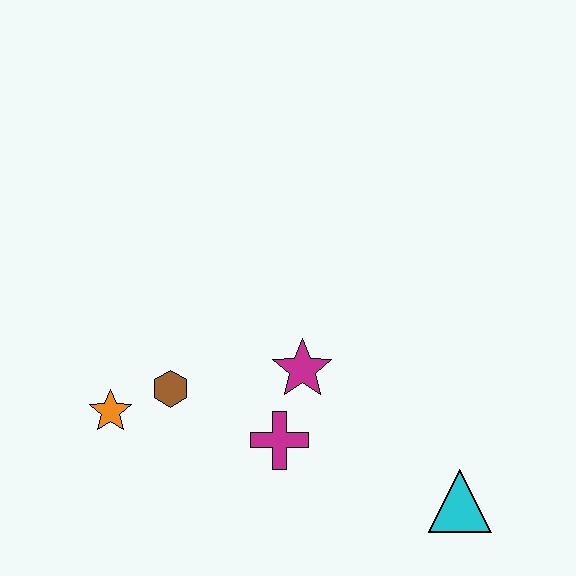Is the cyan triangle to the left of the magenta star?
No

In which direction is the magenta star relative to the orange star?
The magenta star is to the right of the orange star.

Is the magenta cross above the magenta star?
No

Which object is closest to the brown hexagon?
The orange star is closest to the brown hexagon.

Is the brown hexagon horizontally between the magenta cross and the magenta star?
No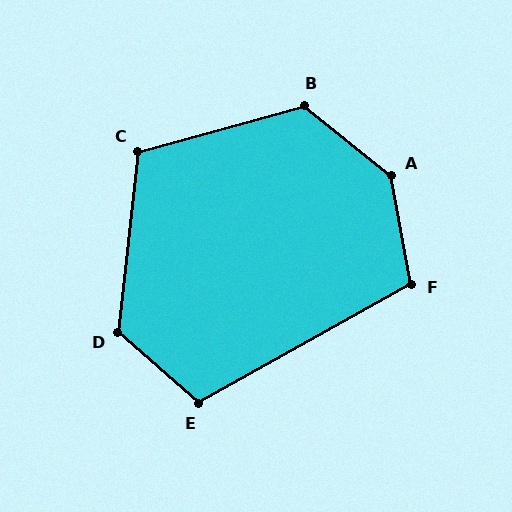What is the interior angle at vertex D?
Approximately 125 degrees (obtuse).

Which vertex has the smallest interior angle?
F, at approximately 109 degrees.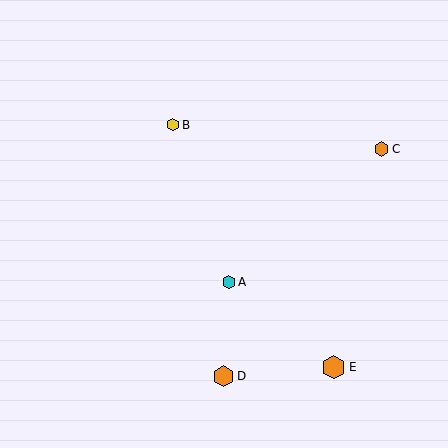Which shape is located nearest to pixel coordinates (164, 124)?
The yellow hexagon (labeled B) at (173, 125) is nearest to that location.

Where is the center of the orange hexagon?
The center of the orange hexagon is at (382, 149).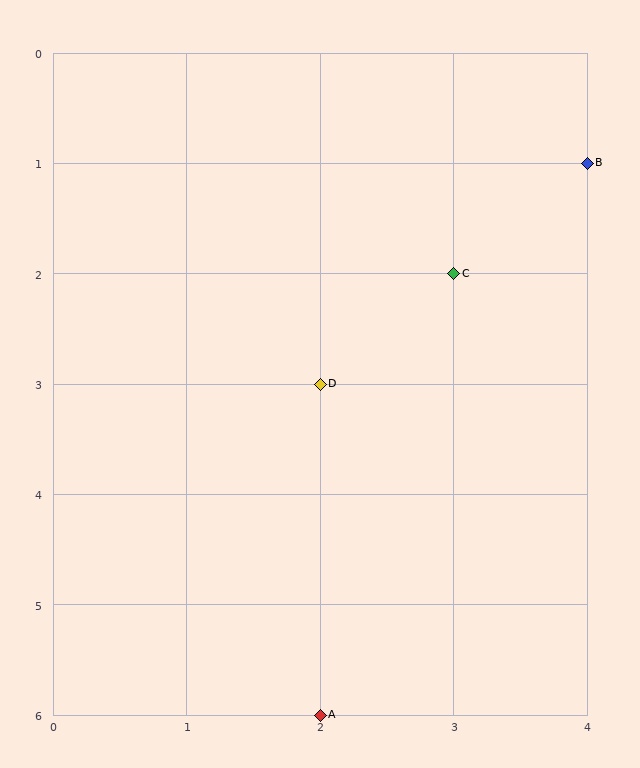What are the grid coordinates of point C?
Point C is at grid coordinates (3, 2).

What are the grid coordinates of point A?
Point A is at grid coordinates (2, 6).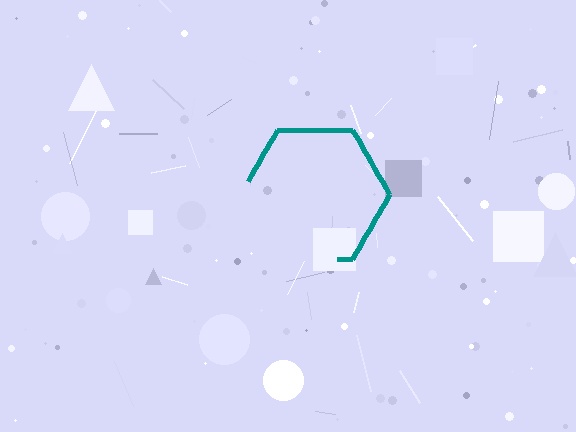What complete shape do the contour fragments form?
The contour fragments form a hexagon.